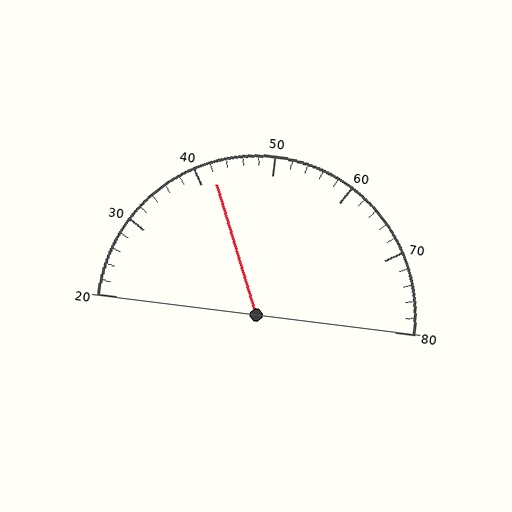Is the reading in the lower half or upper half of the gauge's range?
The reading is in the lower half of the range (20 to 80).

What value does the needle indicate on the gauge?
The needle indicates approximately 42.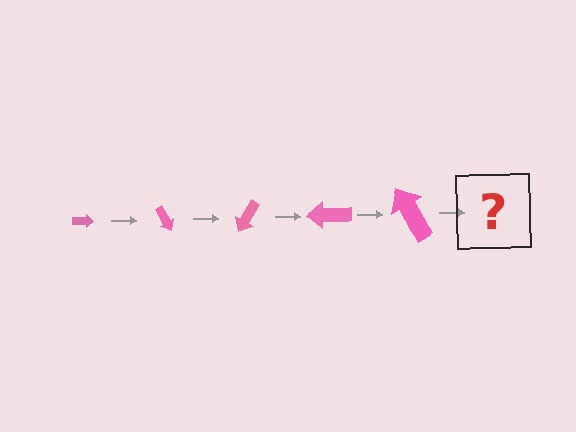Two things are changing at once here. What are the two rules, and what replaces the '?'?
The two rules are that the arrow grows larger each step and it rotates 60 degrees each step. The '?' should be an arrow, larger than the previous one and rotated 300 degrees from the start.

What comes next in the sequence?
The next element should be an arrow, larger than the previous one and rotated 300 degrees from the start.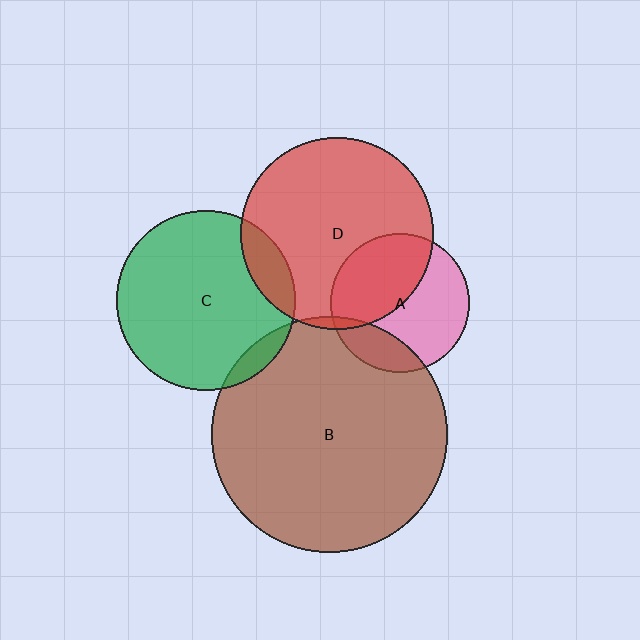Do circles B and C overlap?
Yes.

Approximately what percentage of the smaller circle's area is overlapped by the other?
Approximately 5%.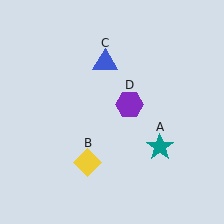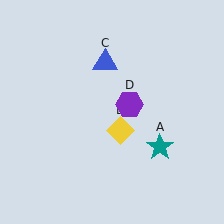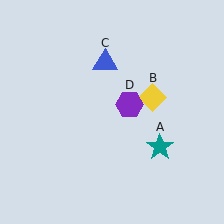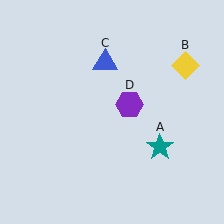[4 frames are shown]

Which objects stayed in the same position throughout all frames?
Teal star (object A) and blue triangle (object C) and purple hexagon (object D) remained stationary.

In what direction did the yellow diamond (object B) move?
The yellow diamond (object B) moved up and to the right.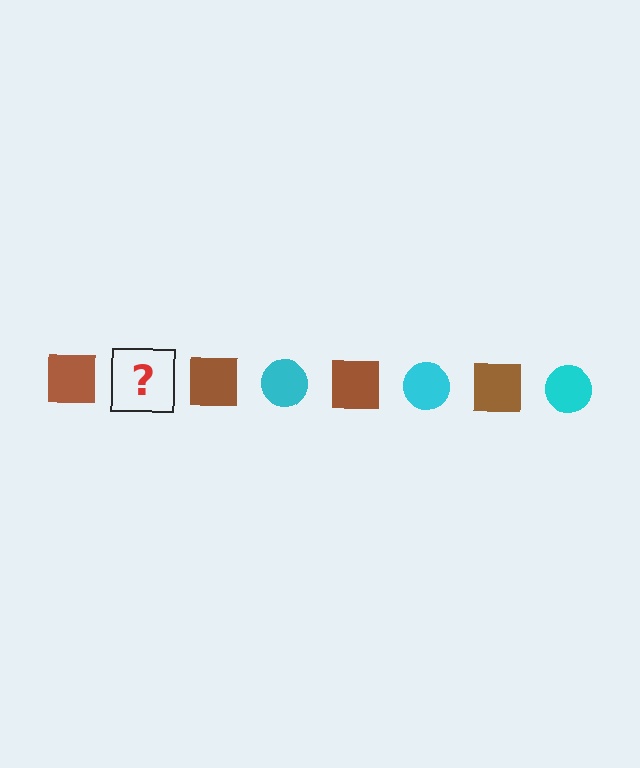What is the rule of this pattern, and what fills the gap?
The rule is that the pattern alternates between brown square and cyan circle. The gap should be filled with a cyan circle.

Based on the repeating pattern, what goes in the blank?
The blank should be a cyan circle.